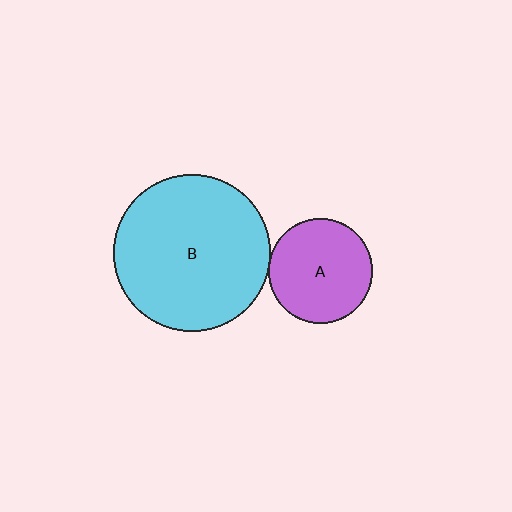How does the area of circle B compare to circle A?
Approximately 2.3 times.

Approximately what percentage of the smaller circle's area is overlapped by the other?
Approximately 5%.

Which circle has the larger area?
Circle B (cyan).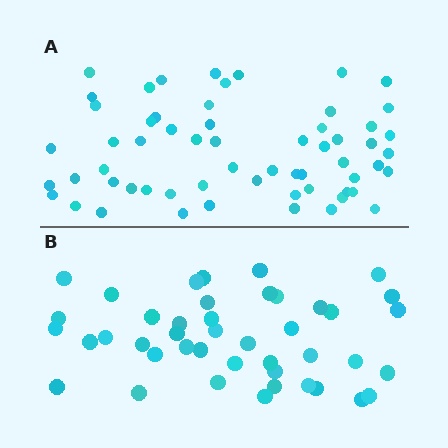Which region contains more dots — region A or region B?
Region A (the top region) has more dots.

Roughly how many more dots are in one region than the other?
Region A has approximately 15 more dots than region B.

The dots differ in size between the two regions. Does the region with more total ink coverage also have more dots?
No. Region B has more total ink coverage because its dots are larger, but region A actually contains more individual dots. Total area can be misleading — the number of items is what matters here.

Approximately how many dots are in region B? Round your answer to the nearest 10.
About 40 dots. (The exact count is 43, which rounds to 40.)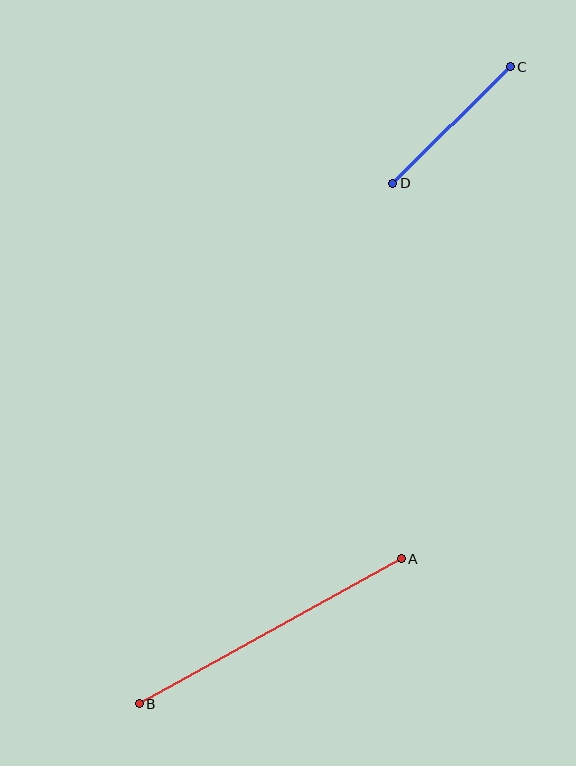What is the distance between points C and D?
The distance is approximately 166 pixels.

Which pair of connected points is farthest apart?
Points A and B are farthest apart.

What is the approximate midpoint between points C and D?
The midpoint is at approximately (452, 125) pixels.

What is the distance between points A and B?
The distance is approximately 299 pixels.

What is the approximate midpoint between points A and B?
The midpoint is at approximately (270, 631) pixels.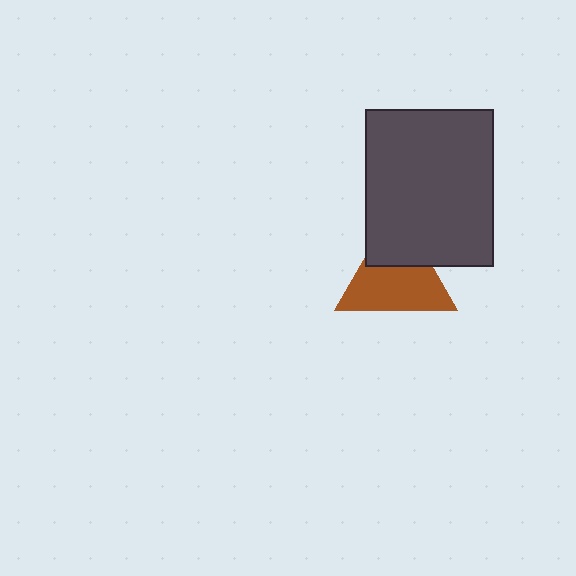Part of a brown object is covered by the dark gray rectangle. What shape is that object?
It is a triangle.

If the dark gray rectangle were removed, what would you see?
You would see the complete brown triangle.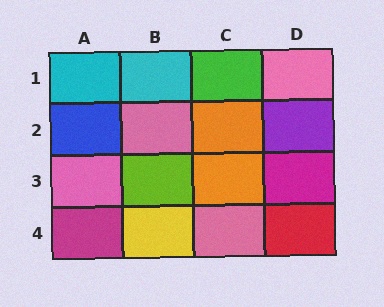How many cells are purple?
1 cell is purple.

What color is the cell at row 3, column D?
Magenta.